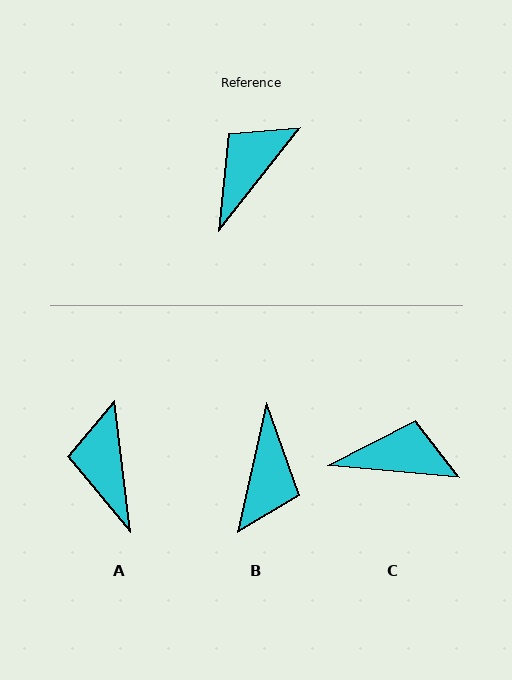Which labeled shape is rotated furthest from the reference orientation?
B, about 155 degrees away.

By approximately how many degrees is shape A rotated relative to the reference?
Approximately 45 degrees counter-clockwise.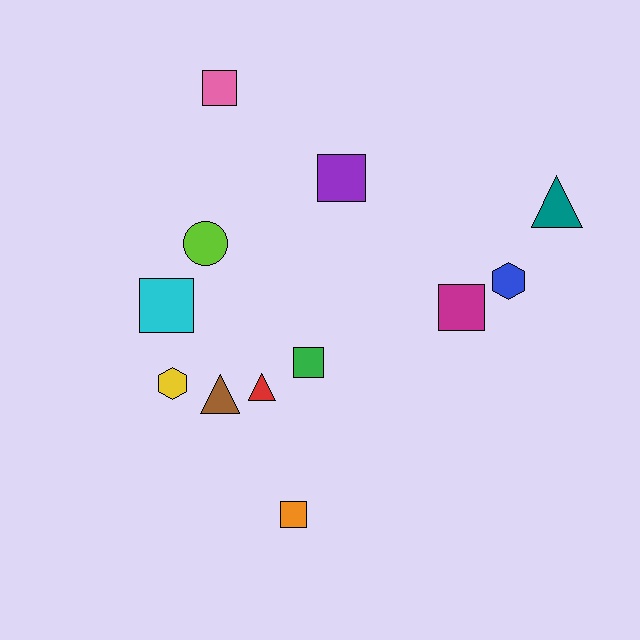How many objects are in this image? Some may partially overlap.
There are 12 objects.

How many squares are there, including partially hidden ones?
There are 6 squares.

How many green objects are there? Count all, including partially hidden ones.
There is 1 green object.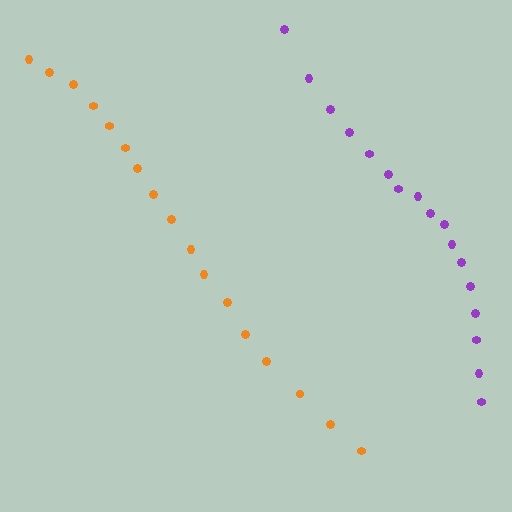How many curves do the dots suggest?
There are 2 distinct paths.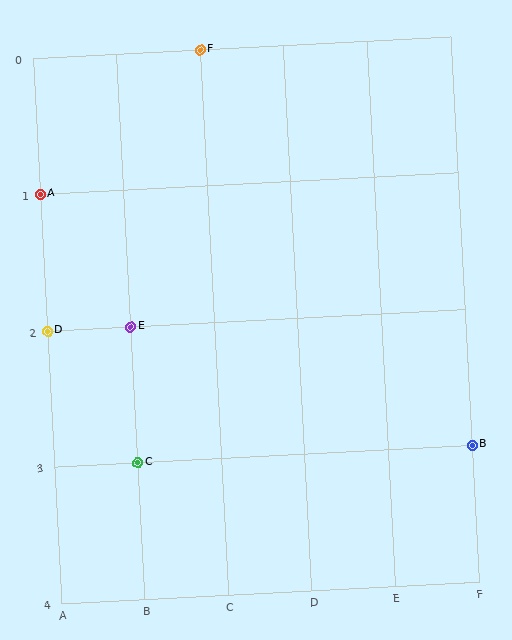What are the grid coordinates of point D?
Point D is at grid coordinates (A, 2).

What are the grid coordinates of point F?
Point F is at grid coordinates (C, 0).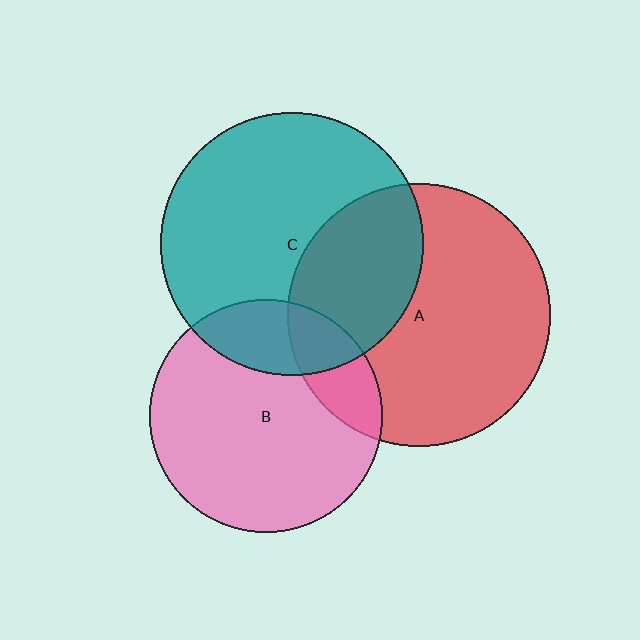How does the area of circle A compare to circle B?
Approximately 1.3 times.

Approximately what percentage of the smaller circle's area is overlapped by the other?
Approximately 20%.